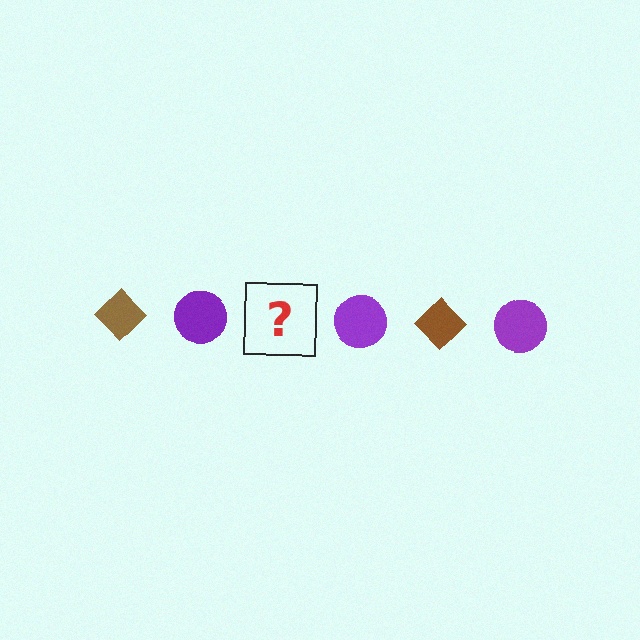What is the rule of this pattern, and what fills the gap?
The rule is that the pattern alternates between brown diamond and purple circle. The gap should be filled with a brown diamond.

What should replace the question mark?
The question mark should be replaced with a brown diamond.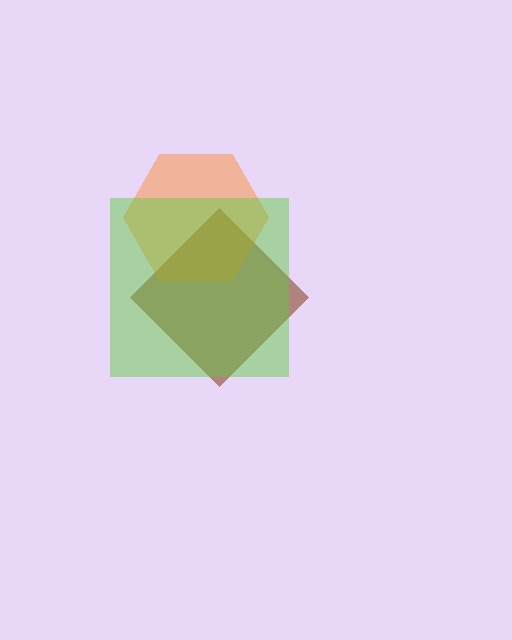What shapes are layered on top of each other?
The layered shapes are: a brown diamond, an orange hexagon, a lime square.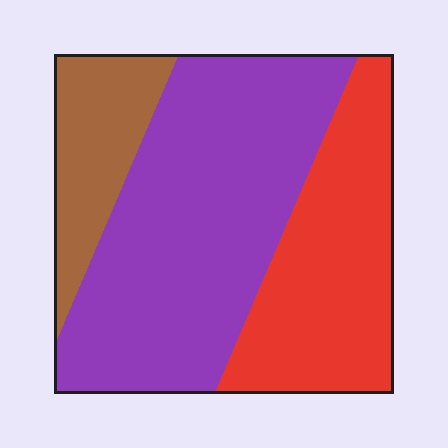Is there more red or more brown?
Red.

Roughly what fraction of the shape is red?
Red takes up about one third (1/3) of the shape.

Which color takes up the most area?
Purple, at roughly 55%.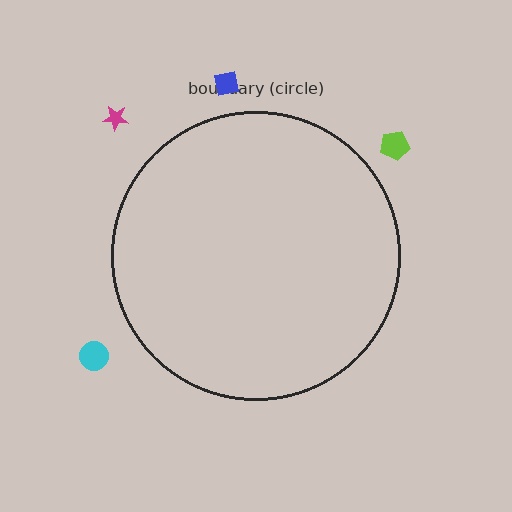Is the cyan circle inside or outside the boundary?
Outside.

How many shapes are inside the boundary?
0 inside, 4 outside.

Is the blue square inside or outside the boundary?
Outside.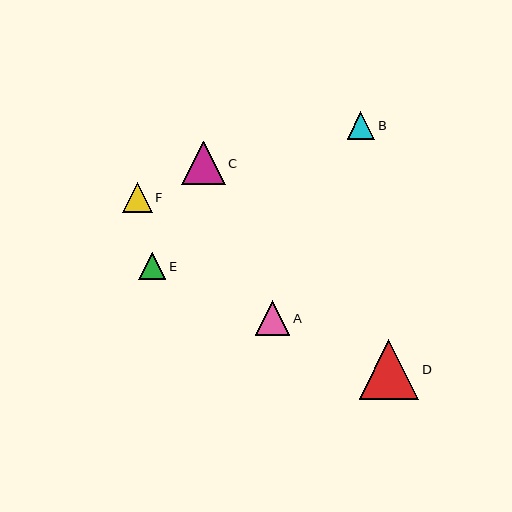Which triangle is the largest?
Triangle D is the largest with a size of approximately 60 pixels.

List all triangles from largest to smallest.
From largest to smallest: D, C, A, F, B, E.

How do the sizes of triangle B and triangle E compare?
Triangle B and triangle E are approximately the same size.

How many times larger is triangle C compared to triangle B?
Triangle C is approximately 1.6 times the size of triangle B.